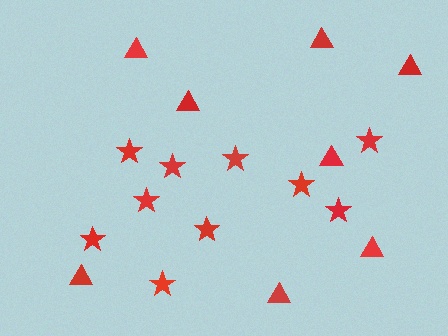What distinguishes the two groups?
There are 2 groups: one group of triangles (8) and one group of stars (10).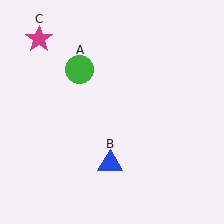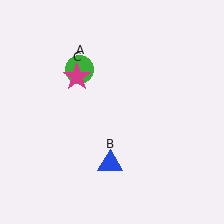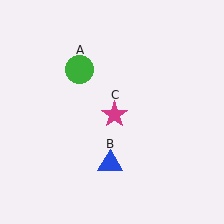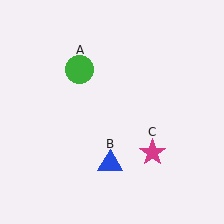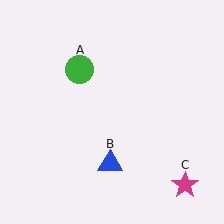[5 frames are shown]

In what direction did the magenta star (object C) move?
The magenta star (object C) moved down and to the right.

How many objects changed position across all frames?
1 object changed position: magenta star (object C).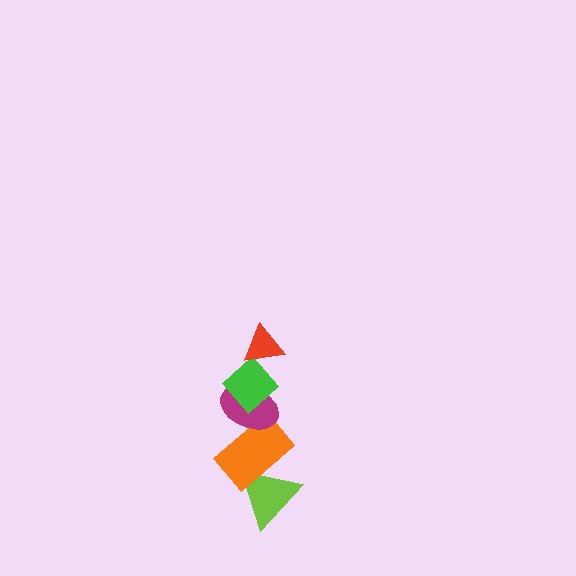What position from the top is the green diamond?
The green diamond is 2nd from the top.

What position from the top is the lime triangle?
The lime triangle is 5th from the top.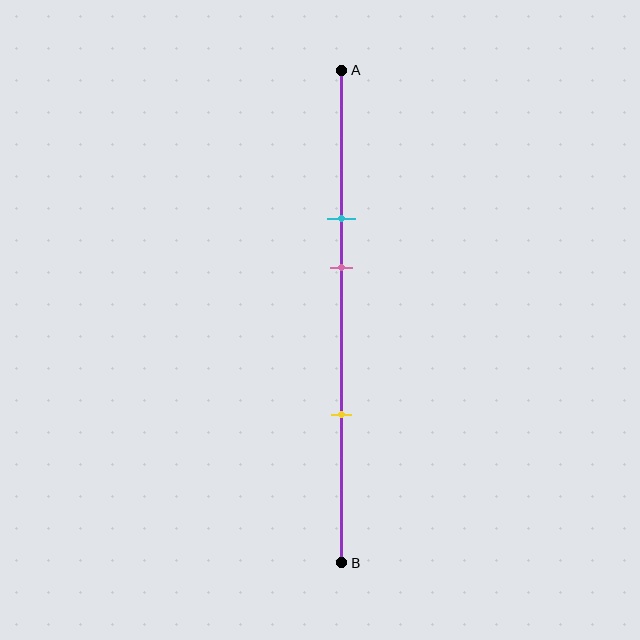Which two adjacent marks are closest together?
The cyan and pink marks are the closest adjacent pair.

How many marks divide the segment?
There are 3 marks dividing the segment.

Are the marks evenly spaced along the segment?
No, the marks are not evenly spaced.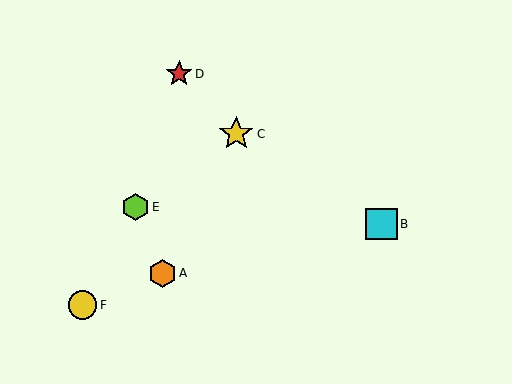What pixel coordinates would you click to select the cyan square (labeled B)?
Click at (381, 224) to select the cyan square B.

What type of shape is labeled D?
Shape D is a red star.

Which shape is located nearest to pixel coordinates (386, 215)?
The cyan square (labeled B) at (381, 224) is nearest to that location.